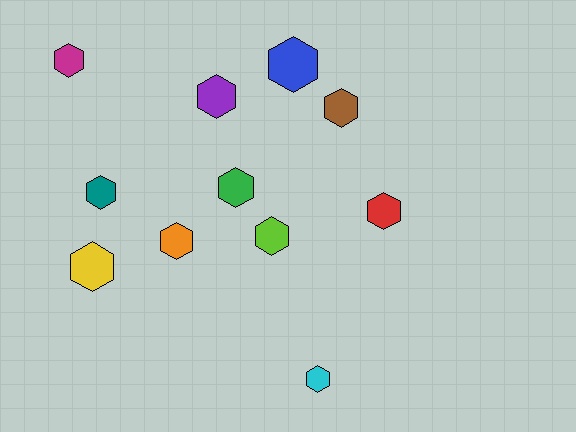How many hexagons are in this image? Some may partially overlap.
There are 11 hexagons.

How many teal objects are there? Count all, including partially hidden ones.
There is 1 teal object.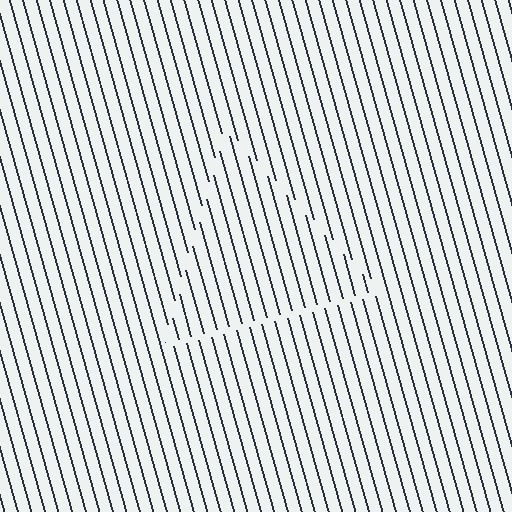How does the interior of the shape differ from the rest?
The interior of the shape contains the same grating, shifted by half a period — the contour is defined by the phase discontinuity where line-ends from the inner and outer gratings abut.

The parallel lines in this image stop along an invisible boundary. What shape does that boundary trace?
An illusory triangle. The interior of the shape contains the same grating, shifted by half a period — the contour is defined by the phase discontinuity where line-ends from the inner and outer gratings abut.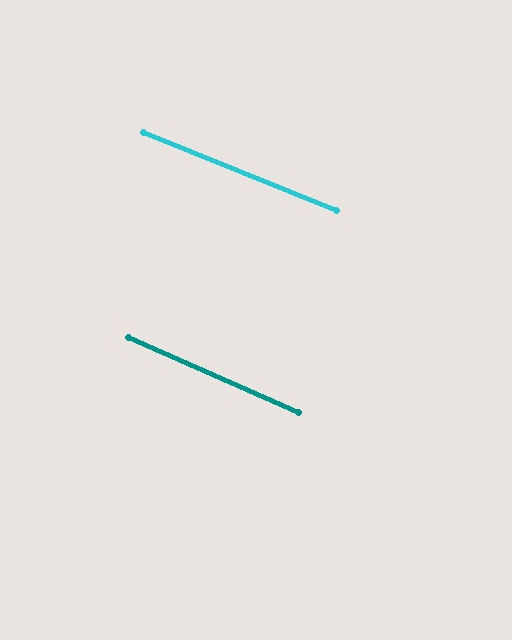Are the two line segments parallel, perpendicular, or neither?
Parallel — their directions differ by only 1.9°.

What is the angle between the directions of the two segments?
Approximately 2 degrees.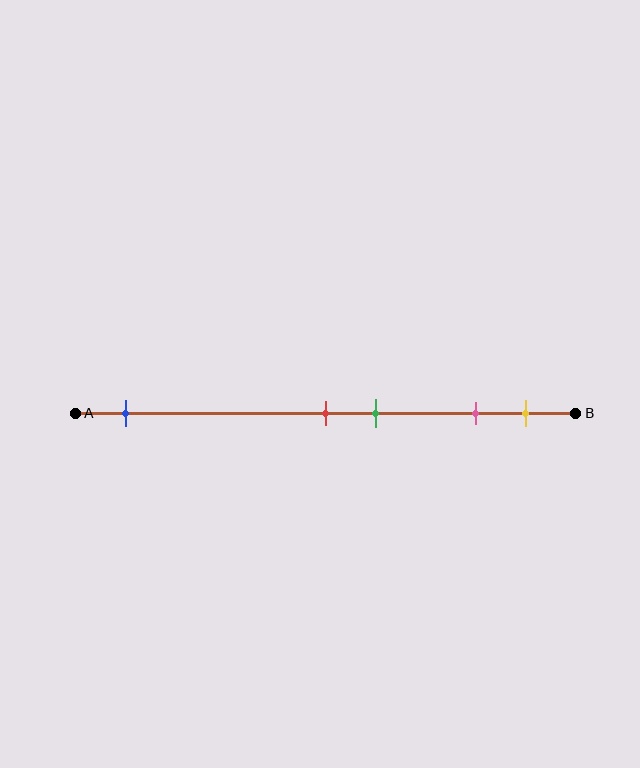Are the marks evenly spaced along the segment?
No, the marks are not evenly spaced.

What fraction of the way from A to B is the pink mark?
The pink mark is approximately 80% (0.8) of the way from A to B.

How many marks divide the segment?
There are 5 marks dividing the segment.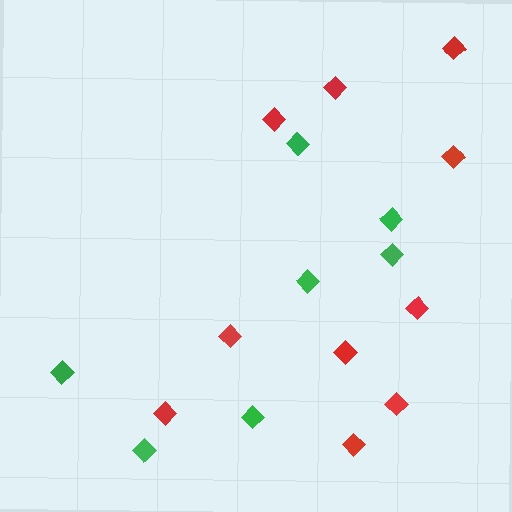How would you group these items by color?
There are 2 groups: one group of red diamonds (10) and one group of green diamonds (7).